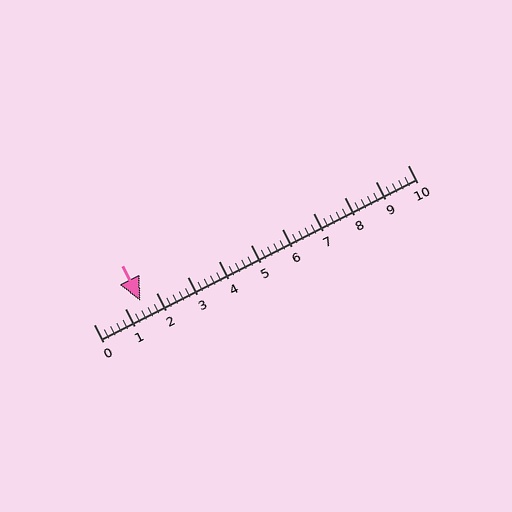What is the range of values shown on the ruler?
The ruler shows values from 0 to 10.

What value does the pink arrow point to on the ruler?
The pink arrow points to approximately 1.5.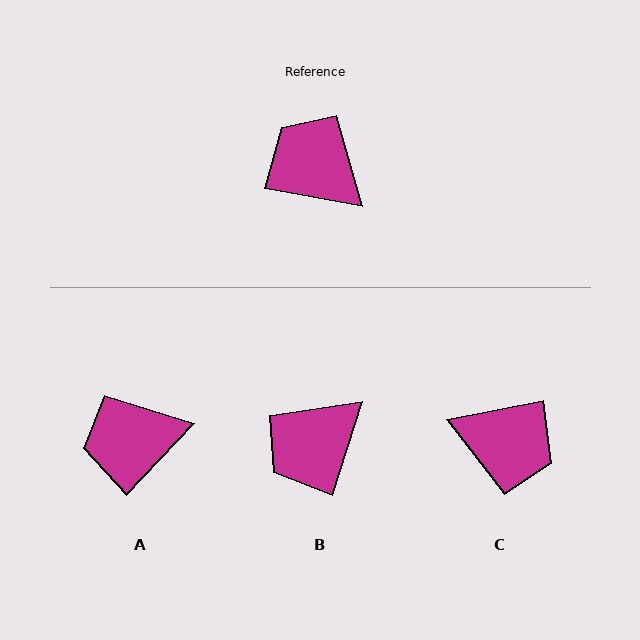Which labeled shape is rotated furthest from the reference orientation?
C, about 158 degrees away.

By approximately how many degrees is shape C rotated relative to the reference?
Approximately 158 degrees clockwise.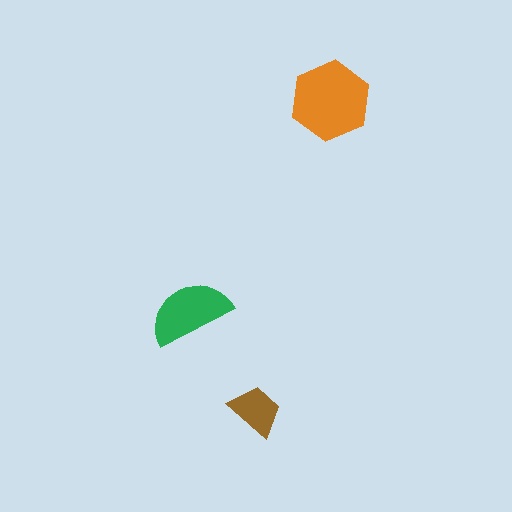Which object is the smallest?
The brown trapezoid.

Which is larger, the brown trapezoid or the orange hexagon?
The orange hexagon.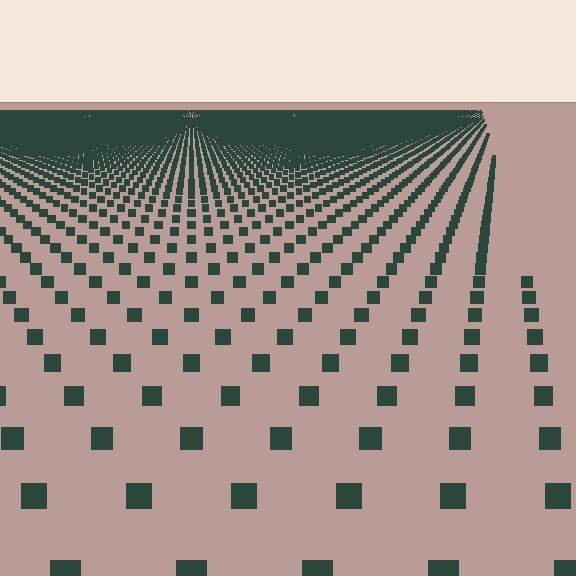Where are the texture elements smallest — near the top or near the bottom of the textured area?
Near the top.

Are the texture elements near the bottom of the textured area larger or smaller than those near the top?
Larger. Near the bottom, elements are closer to the viewer and appear at a bigger on-screen size.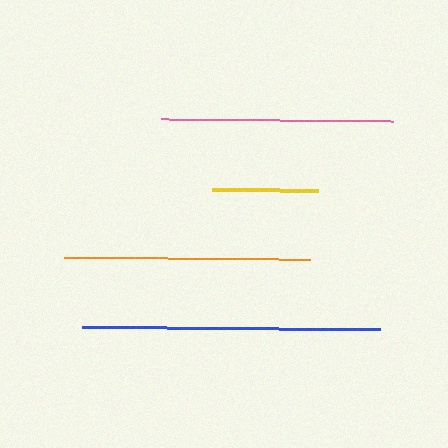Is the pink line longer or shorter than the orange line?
The orange line is longer than the pink line.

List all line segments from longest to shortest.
From longest to shortest: blue, orange, pink, yellow.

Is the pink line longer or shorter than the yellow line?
The pink line is longer than the yellow line.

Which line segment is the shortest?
The yellow line is the shortest at approximately 105 pixels.